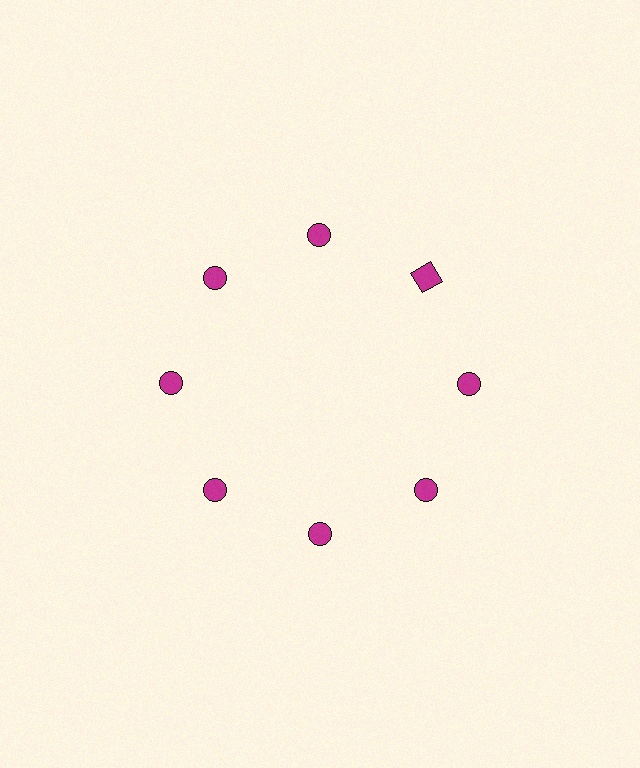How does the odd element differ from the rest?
It has a different shape: square instead of circle.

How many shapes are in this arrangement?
There are 8 shapes arranged in a ring pattern.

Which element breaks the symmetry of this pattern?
The magenta square at roughly the 2 o'clock position breaks the symmetry. All other shapes are magenta circles.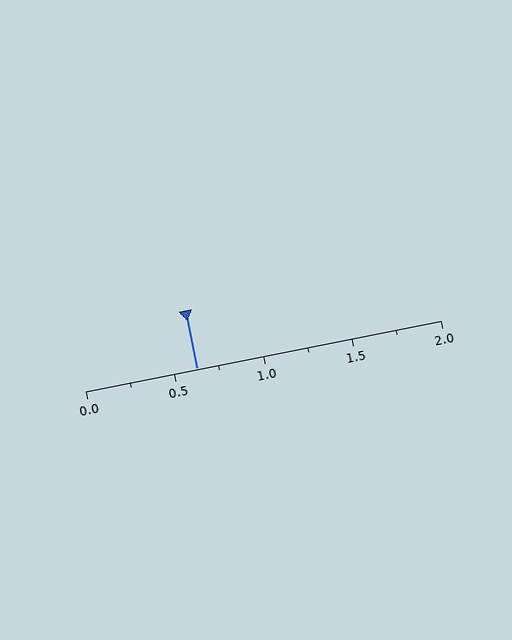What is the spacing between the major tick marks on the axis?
The major ticks are spaced 0.5 apart.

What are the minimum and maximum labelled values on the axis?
The axis runs from 0.0 to 2.0.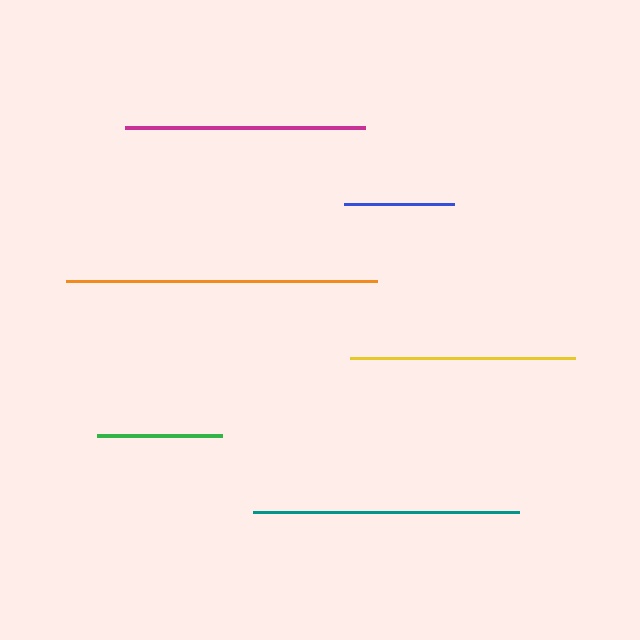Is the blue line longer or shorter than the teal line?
The teal line is longer than the blue line.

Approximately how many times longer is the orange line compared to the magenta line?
The orange line is approximately 1.3 times the length of the magenta line.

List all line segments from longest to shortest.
From longest to shortest: orange, teal, magenta, yellow, green, blue.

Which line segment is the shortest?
The blue line is the shortest at approximately 110 pixels.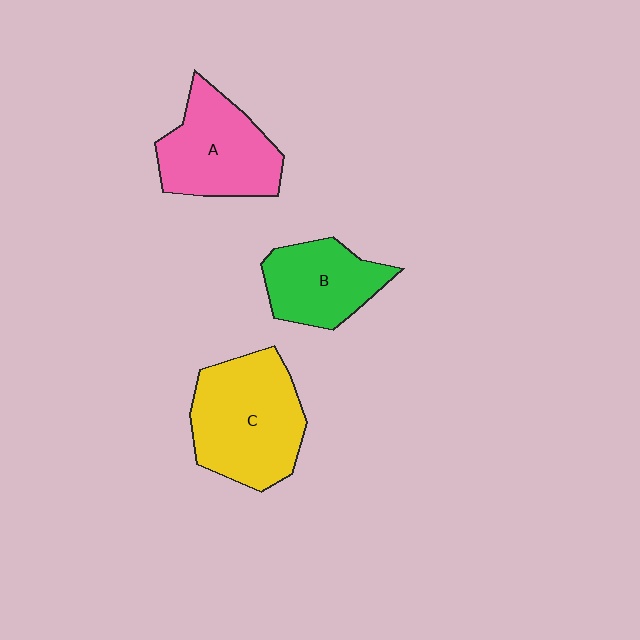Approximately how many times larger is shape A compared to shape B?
Approximately 1.2 times.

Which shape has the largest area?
Shape C (yellow).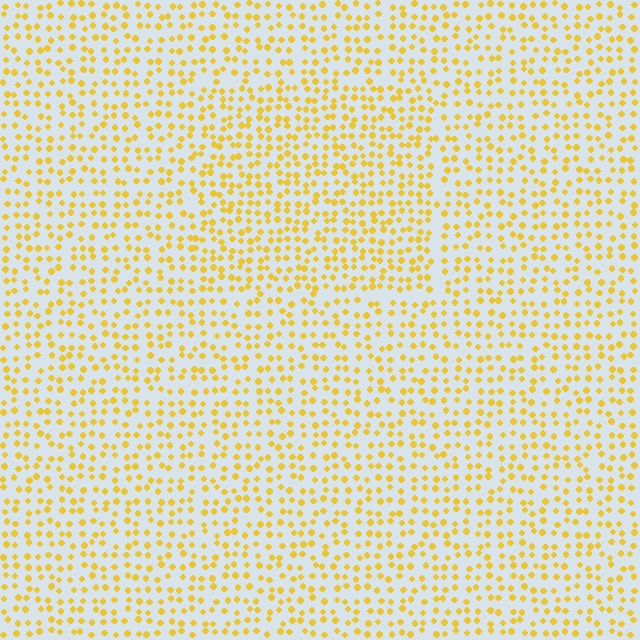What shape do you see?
I see a rectangle.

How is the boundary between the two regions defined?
The boundary is defined by a change in element density (approximately 1.4x ratio). All elements are the same color, size, and shape.